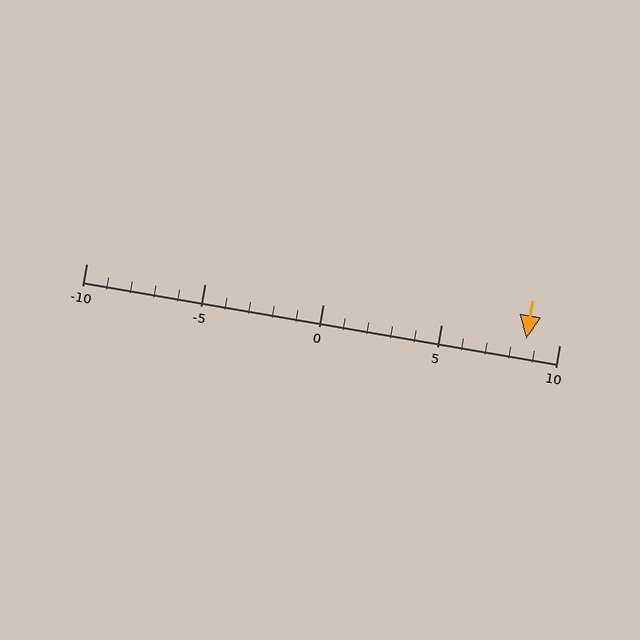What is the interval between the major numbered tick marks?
The major tick marks are spaced 5 units apart.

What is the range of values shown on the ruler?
The ruler shows values from -10 to 10.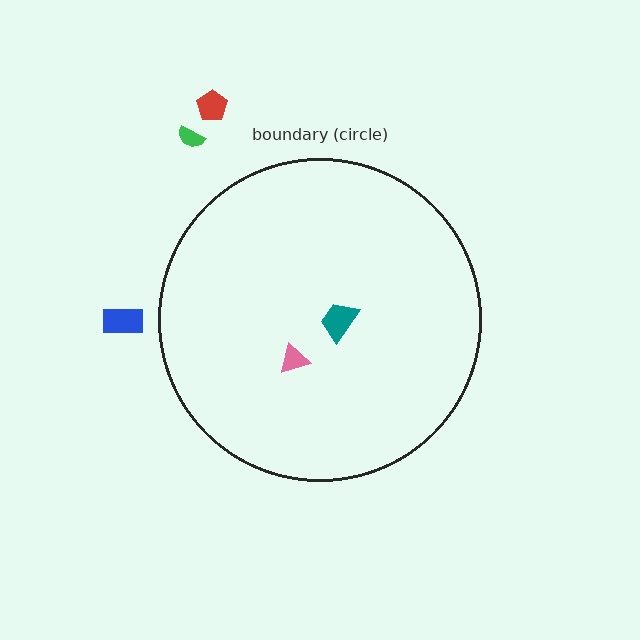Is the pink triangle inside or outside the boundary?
Inside.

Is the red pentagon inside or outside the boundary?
Outside.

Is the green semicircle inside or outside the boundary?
Outside.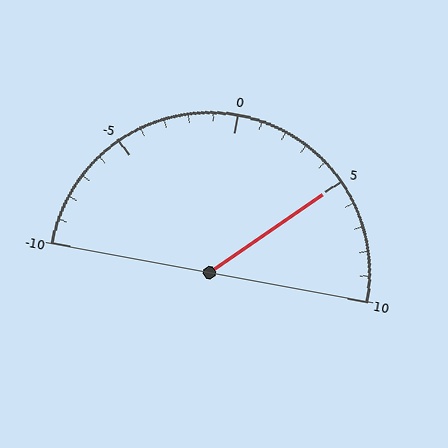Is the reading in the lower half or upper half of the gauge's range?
The reading is in the upper half of the range (-10 to 10).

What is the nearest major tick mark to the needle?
The nearest major tick mark is 5.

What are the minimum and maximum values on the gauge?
The gauge ranges from -10 to 10.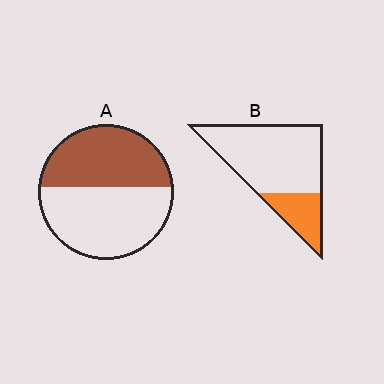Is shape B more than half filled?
No.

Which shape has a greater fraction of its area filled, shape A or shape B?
Shape A.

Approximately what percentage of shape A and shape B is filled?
A is approximately 45% and B is approximately 25%.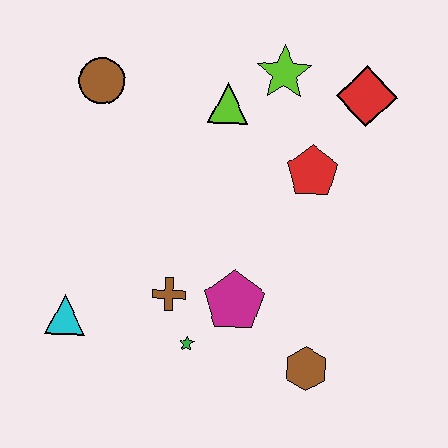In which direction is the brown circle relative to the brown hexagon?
The brown circle is above the brown hexagon.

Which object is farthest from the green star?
The red diamond is farthest from the green star.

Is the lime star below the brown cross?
No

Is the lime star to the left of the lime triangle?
No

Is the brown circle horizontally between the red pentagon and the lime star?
No